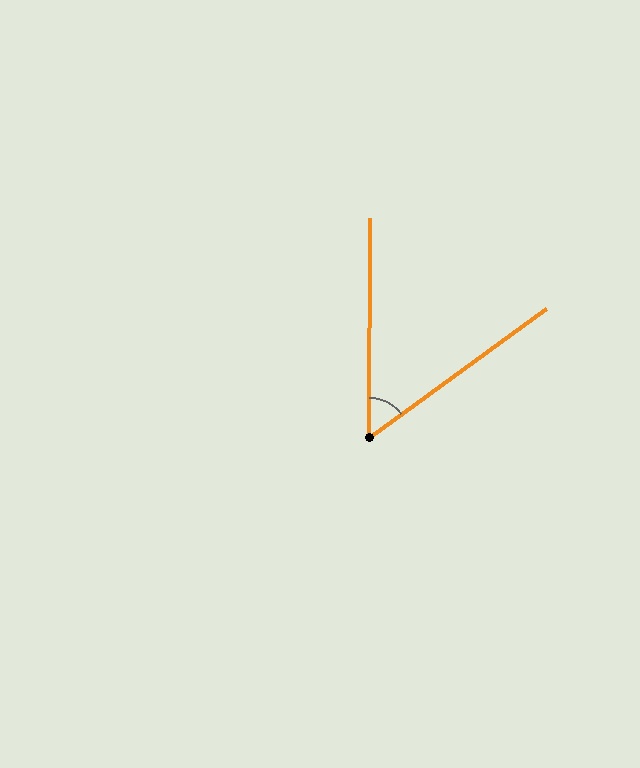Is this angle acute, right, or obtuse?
It is acute.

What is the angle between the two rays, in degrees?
Approximately 54 degrees.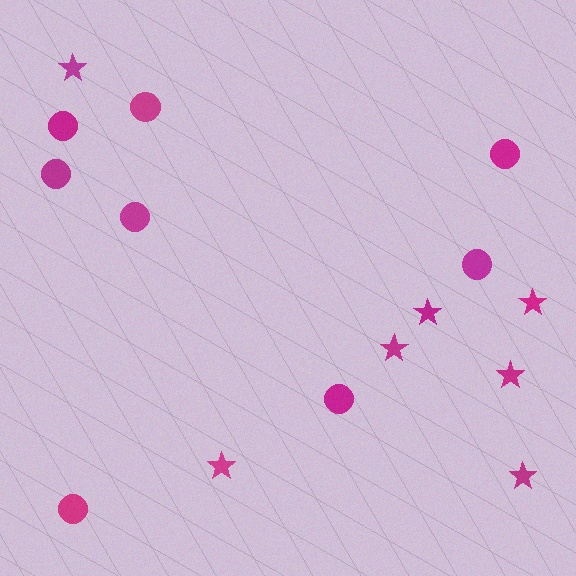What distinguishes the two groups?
There are 2 groups: one group of stars (7) and one group of circles (8).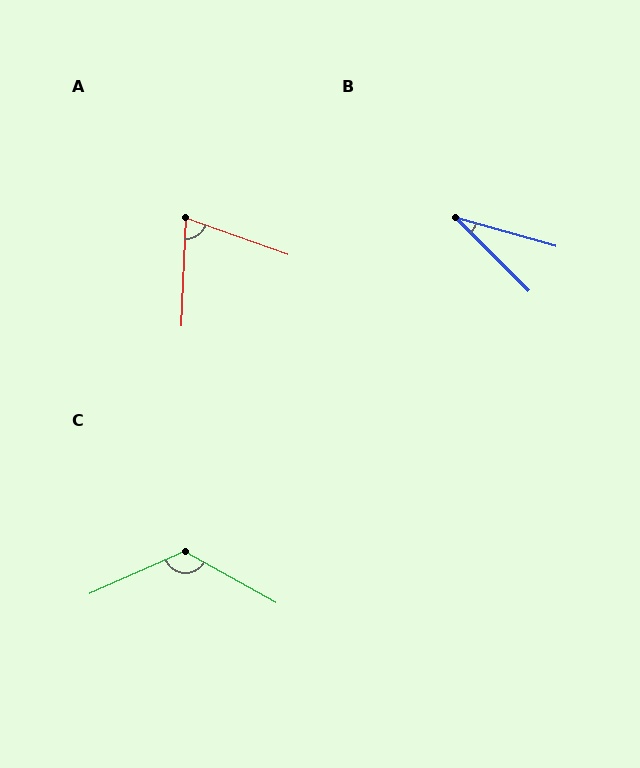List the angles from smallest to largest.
B (29°), A (73°), C (127°).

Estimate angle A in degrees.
Approximately 73 degrees.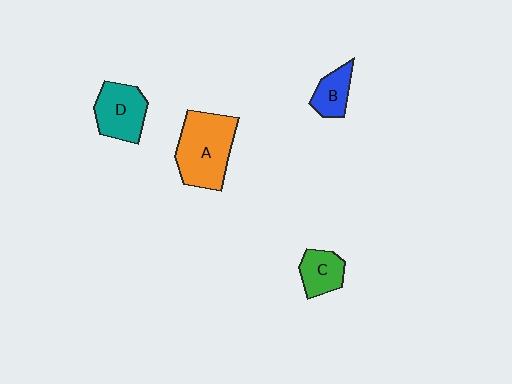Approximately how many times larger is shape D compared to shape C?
Approximately 1.4 times.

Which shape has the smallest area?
Shape B (blue).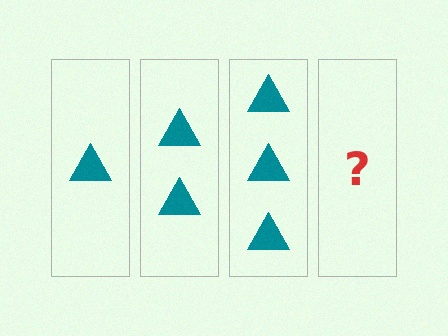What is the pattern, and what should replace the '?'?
The pattern is that each step adds one more triangle. The '?' should be 4 triangles.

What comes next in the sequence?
The next element should be 4 triangles.